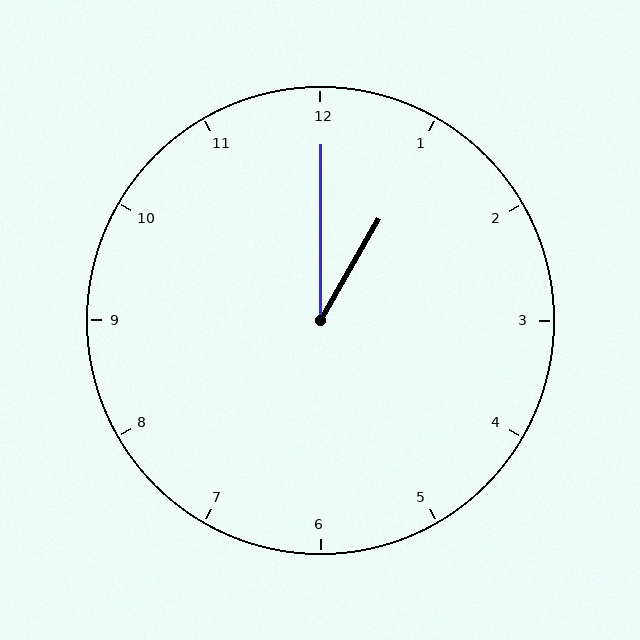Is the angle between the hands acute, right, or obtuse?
It is acute.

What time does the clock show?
1:00.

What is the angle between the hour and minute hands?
Approximately 30 degrees.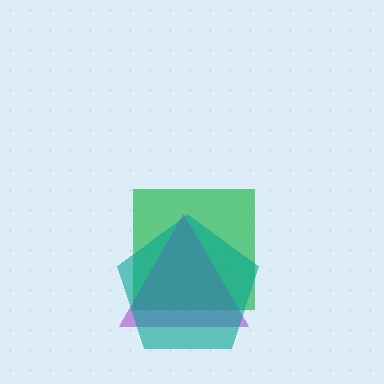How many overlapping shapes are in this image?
There are 3 overlapping shapes in the image.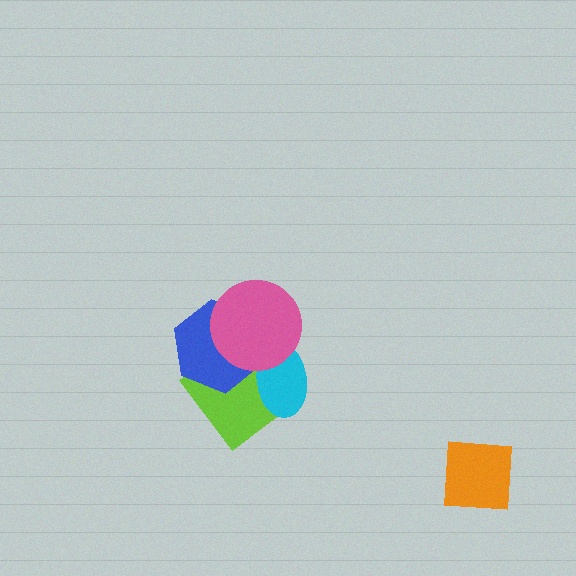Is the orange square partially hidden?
No, no other shape covers it.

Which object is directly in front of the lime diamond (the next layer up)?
The cyan ellipse is directly in front of the lime diamond.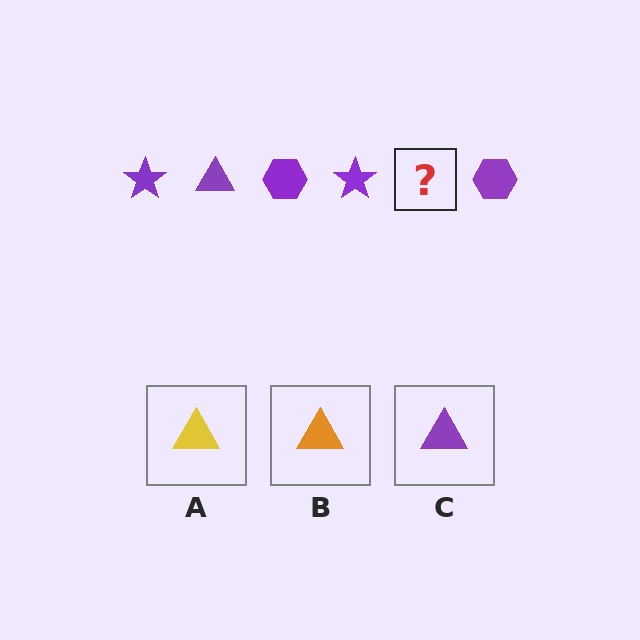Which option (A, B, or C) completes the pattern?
C.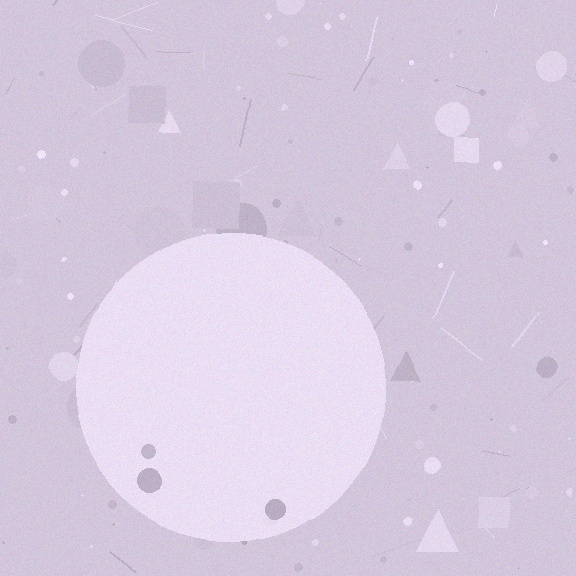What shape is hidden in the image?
A circle is hidden in the image.